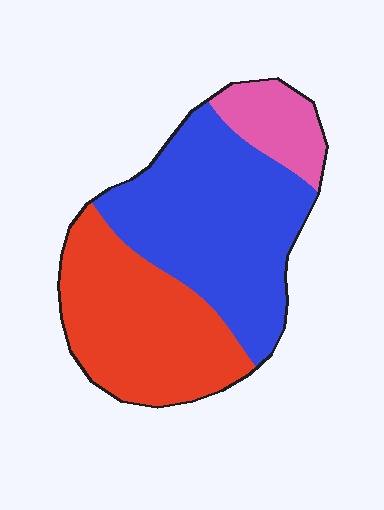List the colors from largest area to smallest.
From largest to smallest: blue, red, pink.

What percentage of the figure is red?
Red takes up about three eighths (3/8) of the figure.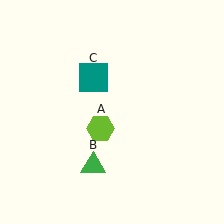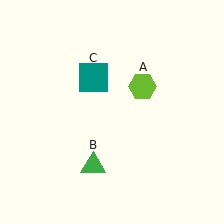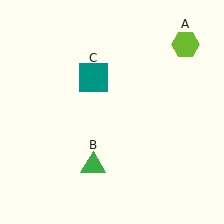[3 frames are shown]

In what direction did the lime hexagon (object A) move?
The lime hexagon (object A) moved up and to the right.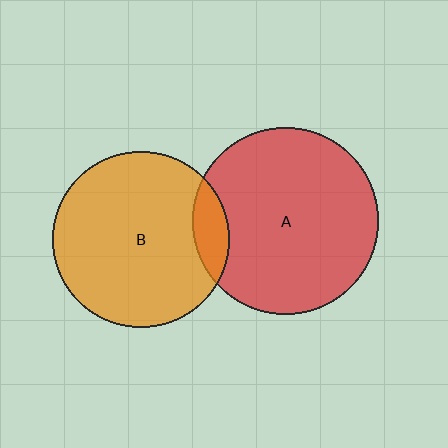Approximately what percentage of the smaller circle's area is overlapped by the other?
Approximately 10%.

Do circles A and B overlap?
Yes.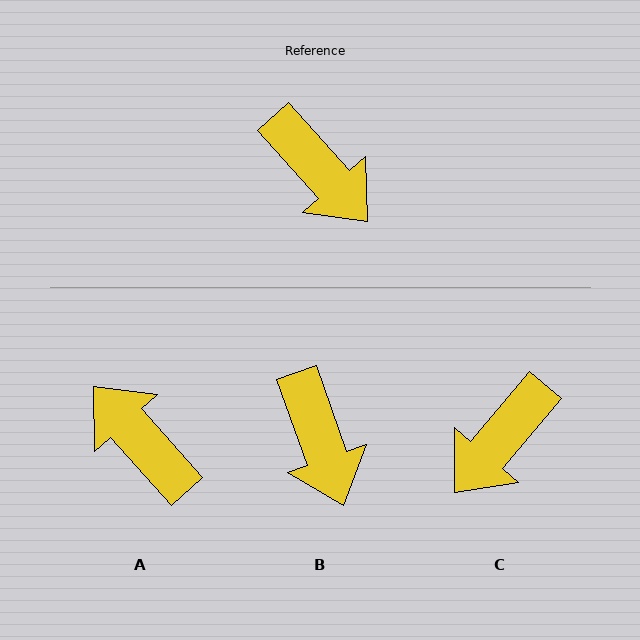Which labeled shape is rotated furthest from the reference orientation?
A, about 180 degrees away.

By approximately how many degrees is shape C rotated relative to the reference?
Approximately 82 degrees clockwise.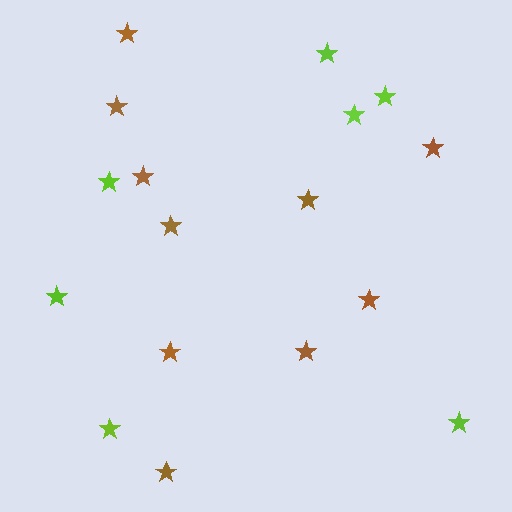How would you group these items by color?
There are 2 groups: one group of lime stars (7) and one group of brown stars (10).